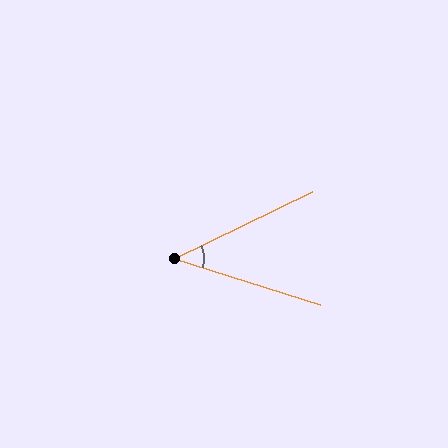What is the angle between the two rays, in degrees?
Approximately 44 degrees.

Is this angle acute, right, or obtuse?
It is acute.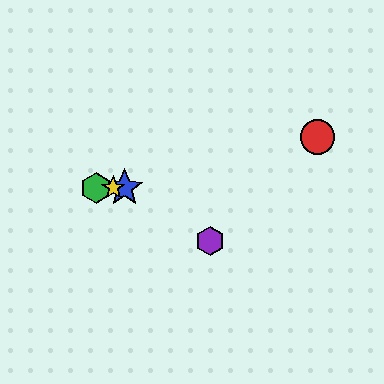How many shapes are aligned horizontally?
3 shapes (the blue star, the green hexagon, the yellow star) are aligned horizontally.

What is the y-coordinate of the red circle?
The red circle is at y≈137.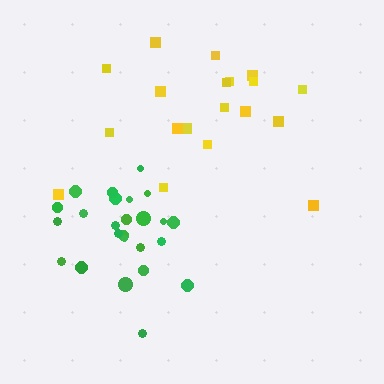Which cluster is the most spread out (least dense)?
Yellow.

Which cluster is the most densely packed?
Green.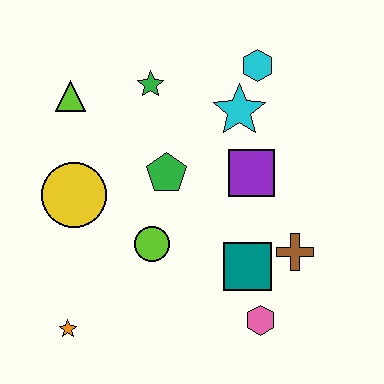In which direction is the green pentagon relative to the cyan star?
The green pentagon is to the left of the cyan star.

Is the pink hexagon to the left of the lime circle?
No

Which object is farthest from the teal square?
The lime triangle is farthest from the teal square.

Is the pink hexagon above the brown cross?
No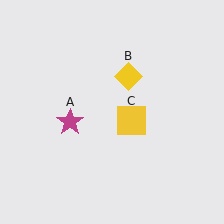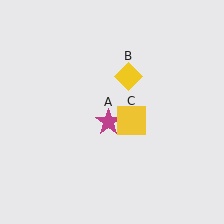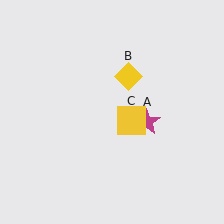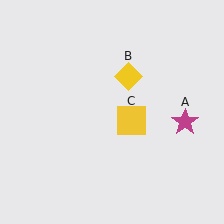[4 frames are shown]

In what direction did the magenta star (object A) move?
The magenta star (object A) moved right.